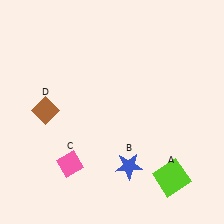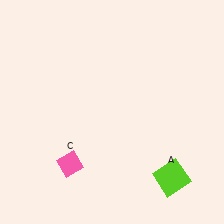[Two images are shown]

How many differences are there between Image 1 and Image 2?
There are 2 differences between the two images.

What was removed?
The brown diamond (D), the blue star (B) were removed in Image 2.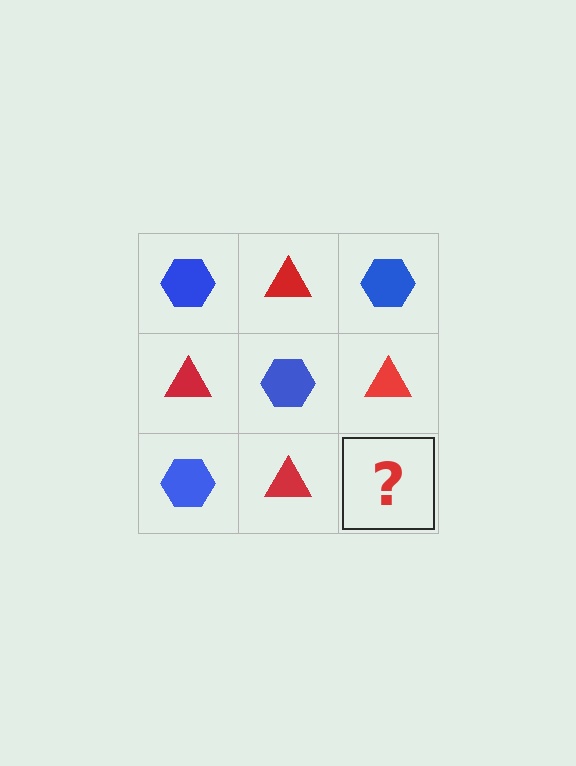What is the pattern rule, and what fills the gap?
The rule is that it alternates blue hexagon and red triangle in a checkerboard pattern. The gap should be filled with a blue hexagon.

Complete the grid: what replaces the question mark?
The question mark should be replaced with a blue hexagon.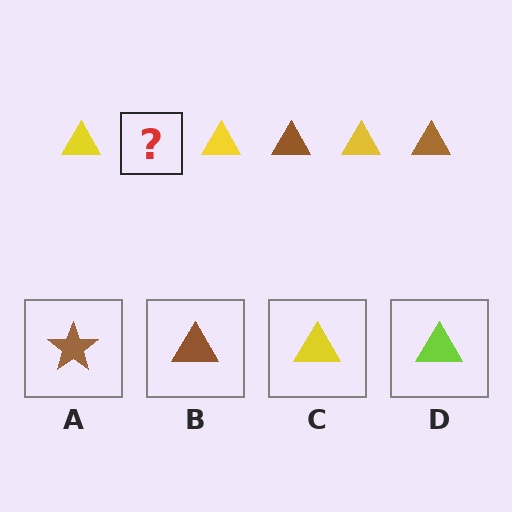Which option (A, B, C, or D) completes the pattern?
B.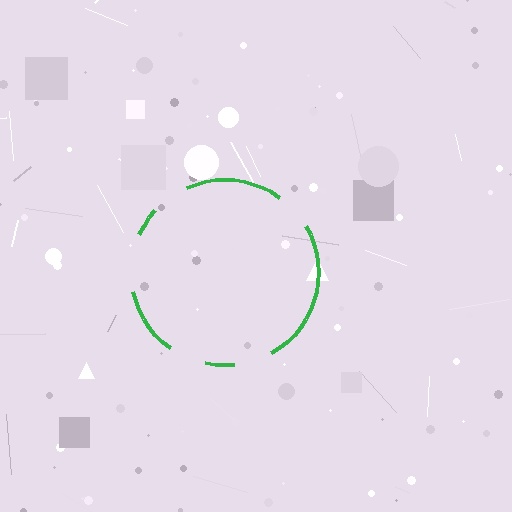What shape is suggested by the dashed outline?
The dashed outline suggests a circle.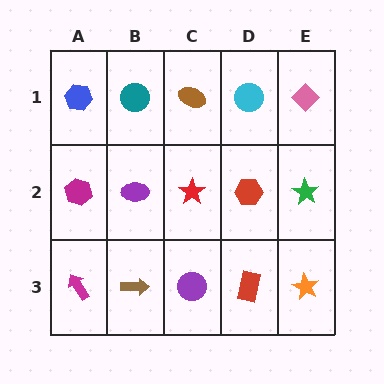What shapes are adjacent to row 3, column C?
A red star (row 2, column C), a brown arrow (row 3, column B), a red rectangle (row 3, column D).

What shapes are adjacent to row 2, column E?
A pink diamond (row 1, column E), an orange star (row 3, column E), a red hexagon (row 2, column D).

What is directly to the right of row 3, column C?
A red rectangle.